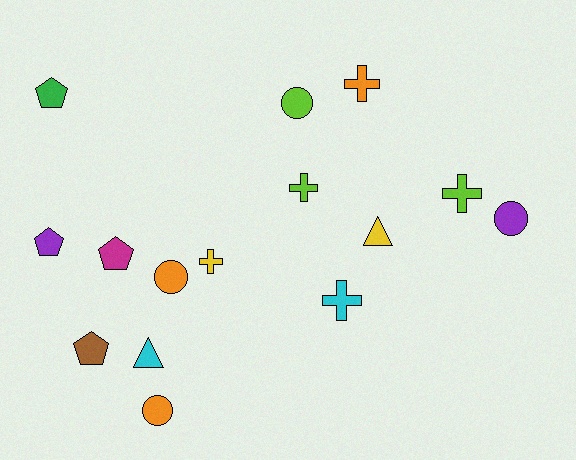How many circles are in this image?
There are 4 circles.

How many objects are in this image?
There are 15 objects.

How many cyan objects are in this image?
There are 2 cyan objects.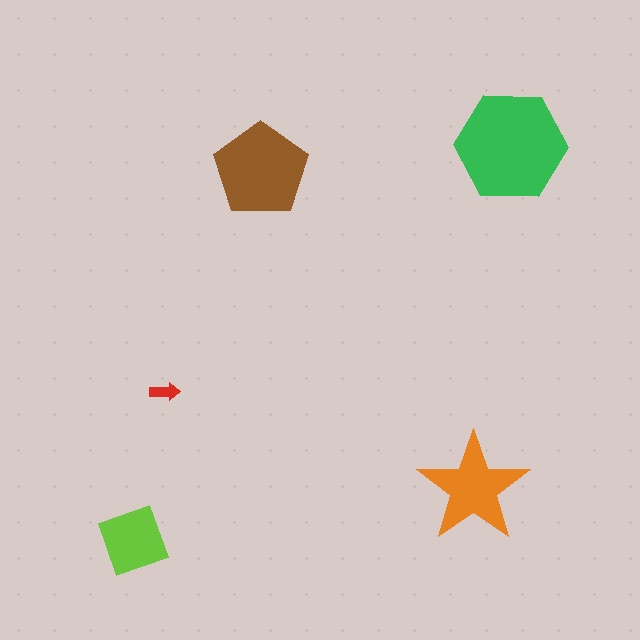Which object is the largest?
The green hexagon.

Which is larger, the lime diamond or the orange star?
The orange star.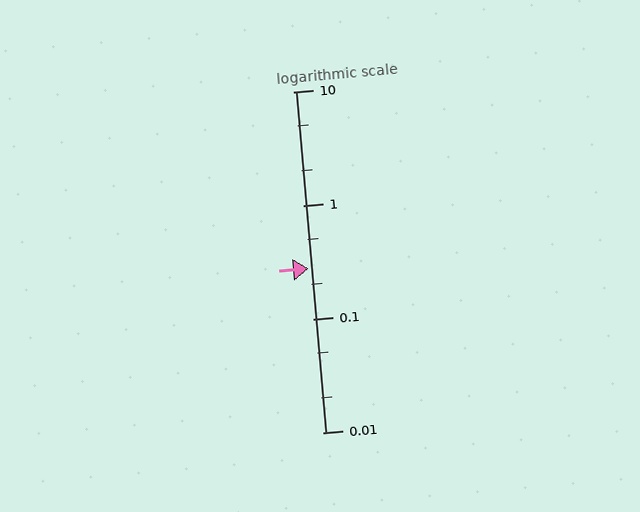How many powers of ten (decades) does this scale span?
The scale spans 3 decades, from 0.01 to 10.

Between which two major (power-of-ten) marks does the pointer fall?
The pointer is between 0.1 and 1.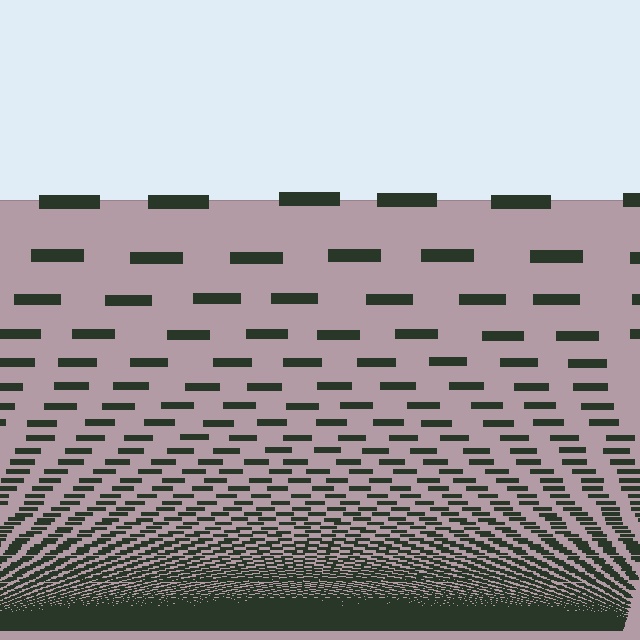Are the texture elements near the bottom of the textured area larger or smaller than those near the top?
Smaller. The gradient is inverted — elements near the bottom are smaller and denser.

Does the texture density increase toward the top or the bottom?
Density increases toward the bottom.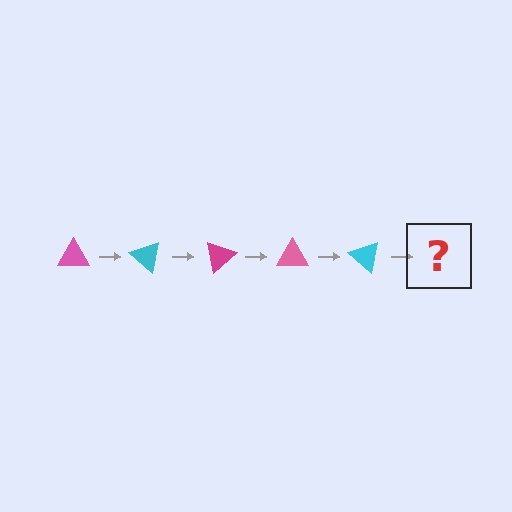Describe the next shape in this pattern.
It should be a magenta triangle, rotated 200 degrees from the start.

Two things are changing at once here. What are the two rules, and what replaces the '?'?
The two rules are that it rotates 40 degrees each step and the color cycles through pink, cyan, and magenta. The '?' should be a magenta triangle, rotated 200 degrees from the start.